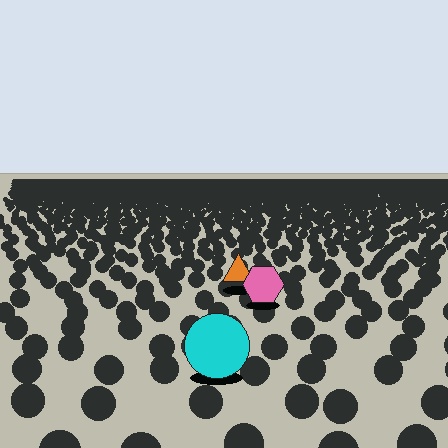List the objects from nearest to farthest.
From nearest to farthest: the cyan circle, the pink hexagon, the orange triangle.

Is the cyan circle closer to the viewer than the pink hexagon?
Yes. The cyan circle is closer — you can tell from the texture gradient: the ground texture is coarser near it.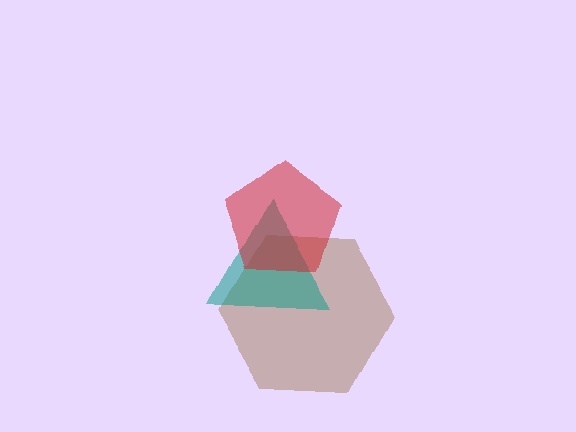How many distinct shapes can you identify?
There are 3 distinct shapes: a brown hexagon, a teal triangle, a red pentagon.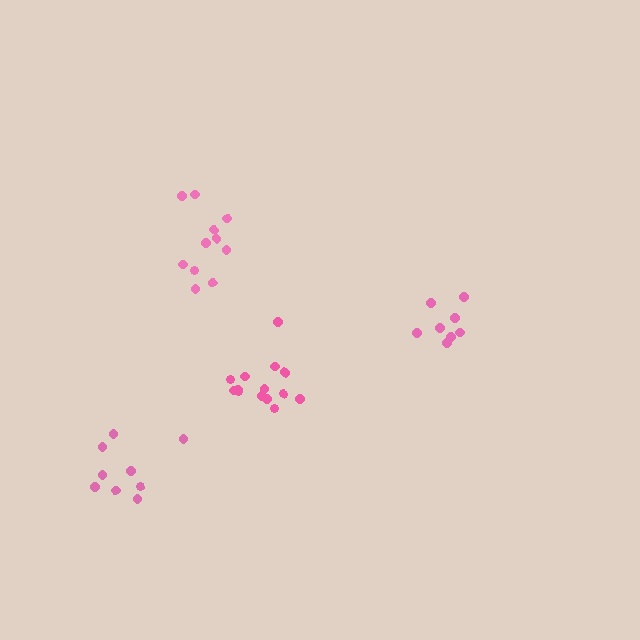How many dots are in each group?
Group 1: 8 dots, Group 2: 9 dots, Group 3: 14 dots, Group 4: 11 dots (42 total).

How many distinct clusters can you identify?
There are 4 distinct clusters.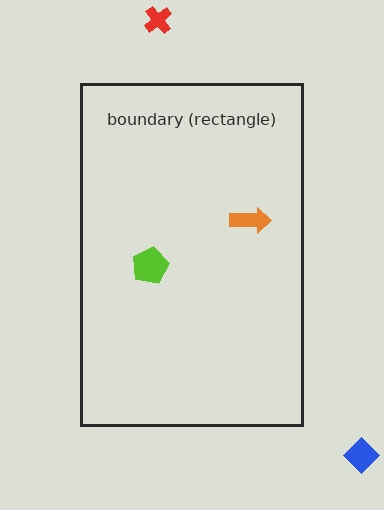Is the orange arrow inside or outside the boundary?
Inside.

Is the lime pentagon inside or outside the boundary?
Inside.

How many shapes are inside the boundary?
2 inside, 2 outside.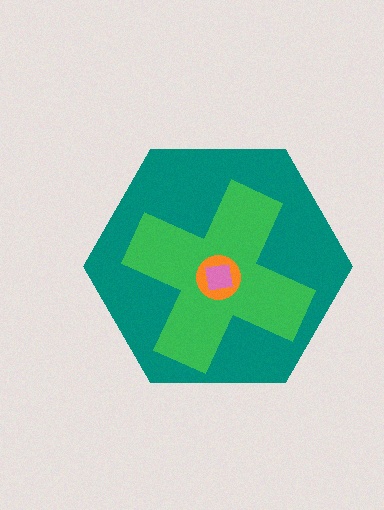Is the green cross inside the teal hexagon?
Yes.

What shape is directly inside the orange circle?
The pink square.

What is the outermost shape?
The teal hexagon.